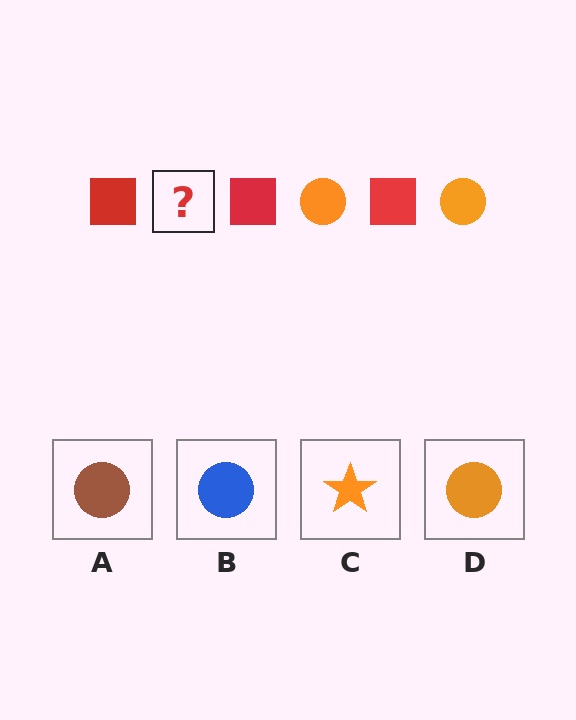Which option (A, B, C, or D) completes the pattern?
D.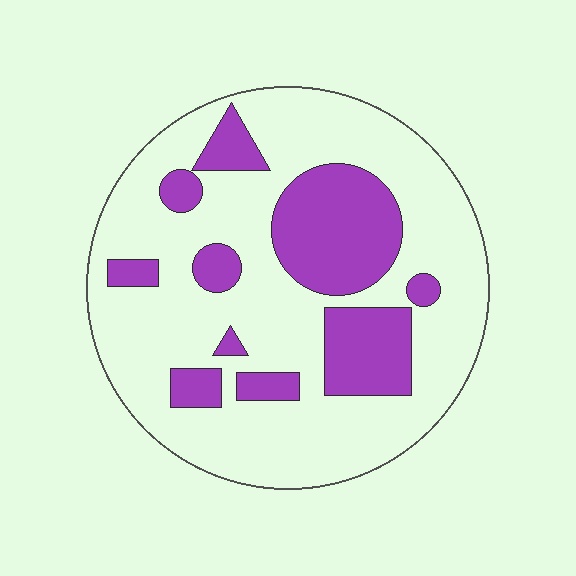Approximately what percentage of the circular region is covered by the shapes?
Approximately 25%.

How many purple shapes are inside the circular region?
10.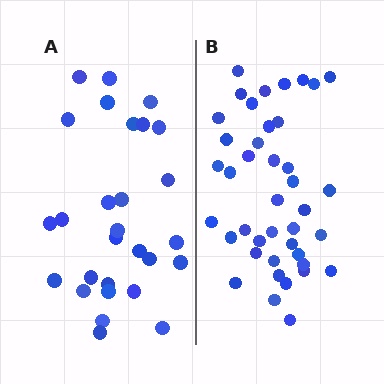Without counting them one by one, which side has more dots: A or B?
Region B (the right region) has more dots.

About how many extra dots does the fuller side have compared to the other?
Region B has approximately 15 more dots than region A.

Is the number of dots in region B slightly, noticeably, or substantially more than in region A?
Region B has substantially more. The ratio is roughly 1.5 to 1.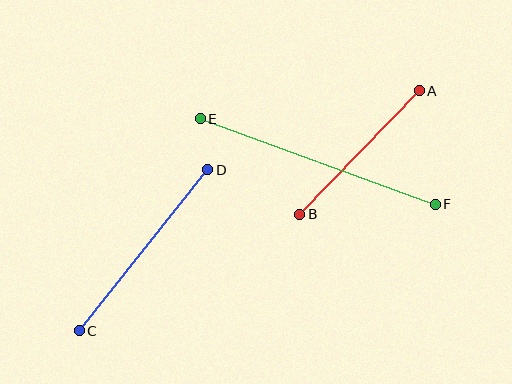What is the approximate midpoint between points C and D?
The midpoint is at approximately (144, 250) pixels.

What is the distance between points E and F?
The distance is approximately 250 pixels.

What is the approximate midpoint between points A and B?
The midpoint is at approximately (359, 152) pixels.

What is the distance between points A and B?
The distance is approximately 172 pixels.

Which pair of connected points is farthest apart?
Points E and F are farthest apart.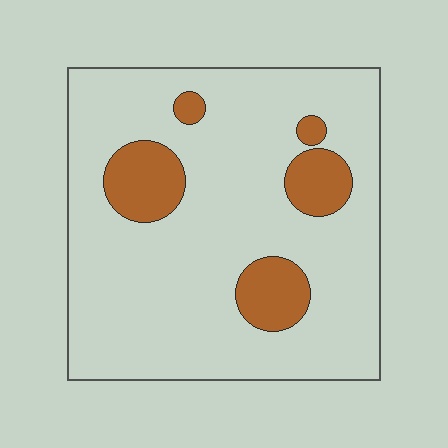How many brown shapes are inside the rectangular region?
5.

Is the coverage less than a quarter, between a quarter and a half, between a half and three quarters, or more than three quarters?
Less than a quarter.